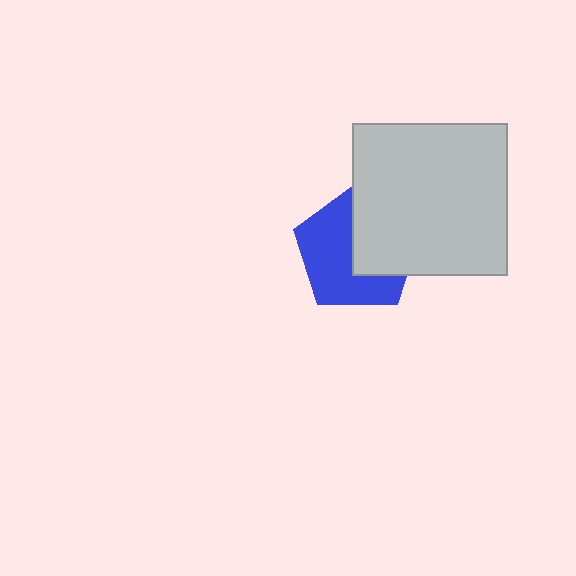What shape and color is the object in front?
The object in front is a light gray rectangle.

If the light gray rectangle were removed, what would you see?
You would see the complete blue pentagon.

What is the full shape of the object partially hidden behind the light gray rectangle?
The partially hidden object is a blue pentagon.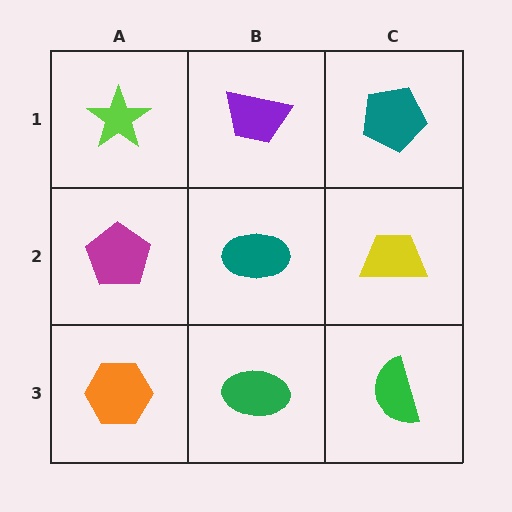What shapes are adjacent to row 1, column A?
A magenta pentagon (row 2, column A), a purple trapezoid (row 1, column B).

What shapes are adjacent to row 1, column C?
A yellow trapezoid (row 2, column C), a purple trapezoid (row 1, column B).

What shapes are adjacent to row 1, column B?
A teal ellipse (row 2, column B), a lime star (row 1, column A), a teal pentagon (row 1, column C).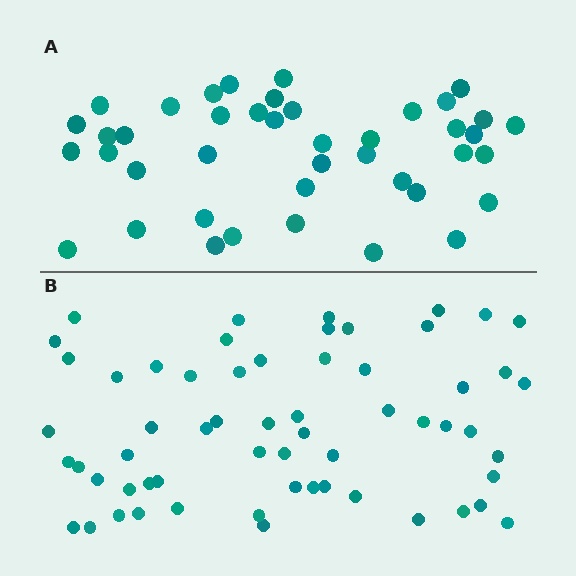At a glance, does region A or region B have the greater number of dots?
Region B (the bottom region) has more dots.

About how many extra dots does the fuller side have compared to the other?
Region B has approximately 20 more dots than region A.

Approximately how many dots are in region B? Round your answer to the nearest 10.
About 60 dots.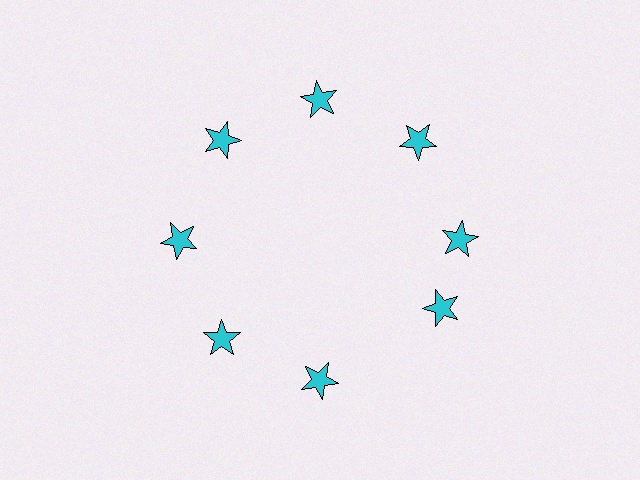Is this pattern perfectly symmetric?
No. The 8 cyan stars are arranged in a ring, but one element near the 4 o'clock position is rotated out of alignment along the ring, breaking the 8-fold rotational symmetry.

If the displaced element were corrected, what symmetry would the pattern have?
It would have 8-fold rotational symmetry — the pattern would map onto itself every 45 degrees.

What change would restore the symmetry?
The symmetry would be restored by rotating it back into even spacing with its neighbors so that all 8 stars sit at equal angles and equal distance from the center.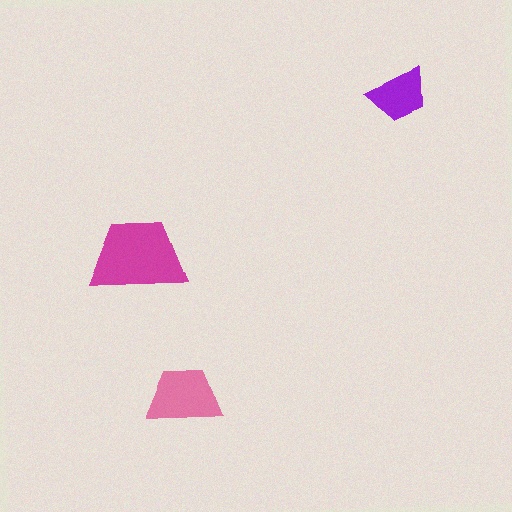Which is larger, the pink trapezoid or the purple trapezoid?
The pink one.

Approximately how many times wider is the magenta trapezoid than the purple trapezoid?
About 1.5 times wider.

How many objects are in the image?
There are 3 objects in the image.